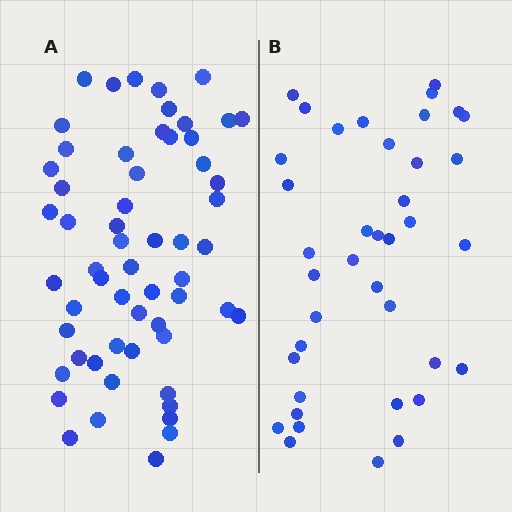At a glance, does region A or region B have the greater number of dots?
Region A (the left region) has more dots.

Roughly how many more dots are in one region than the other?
Region A has approximately 20 more dots than region B.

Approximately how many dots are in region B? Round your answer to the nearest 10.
About 40 dots. (The exact count is 39, which rounds to 40.)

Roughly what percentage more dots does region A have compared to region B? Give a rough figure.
About 50% more.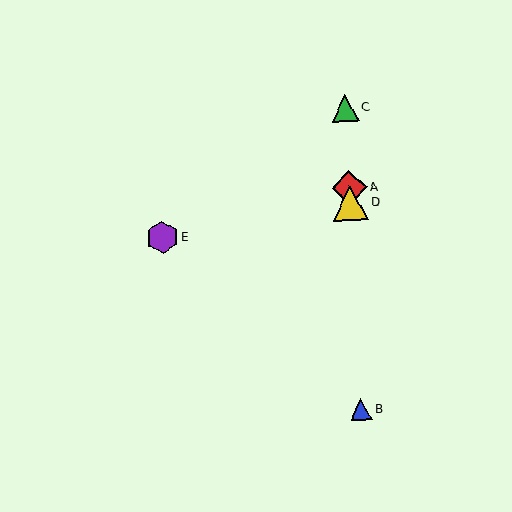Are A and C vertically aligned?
Yes, both are at x≈349.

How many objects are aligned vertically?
4 objects (A, B, C, D) are aligned vertically.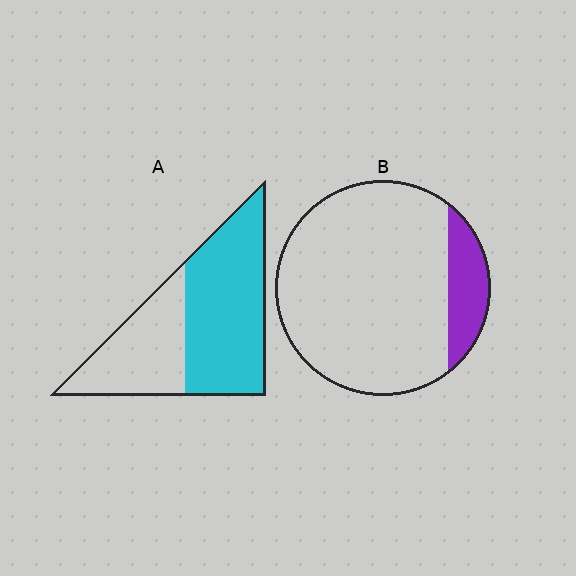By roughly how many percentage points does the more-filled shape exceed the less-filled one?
By roughly 45 percentage points (A over B).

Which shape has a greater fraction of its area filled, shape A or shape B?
Shape A.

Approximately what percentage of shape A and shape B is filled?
A is approximately 60% and B is approximately 15%.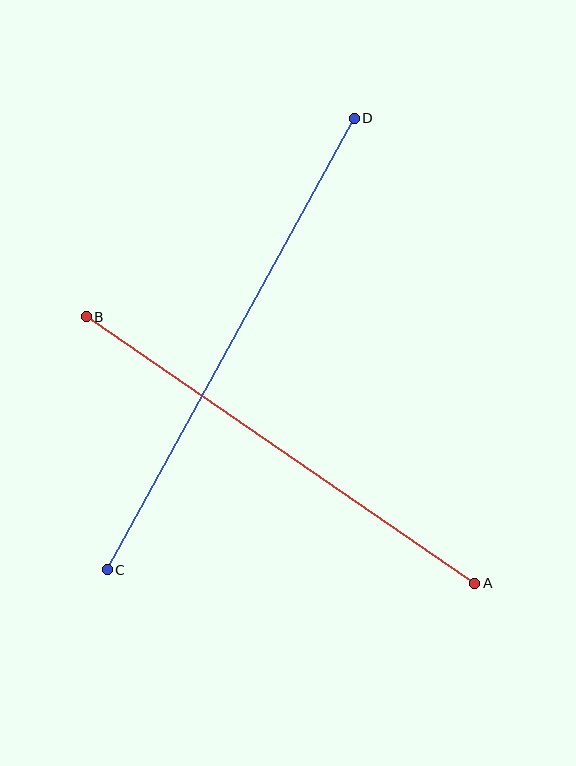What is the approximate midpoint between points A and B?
The midpoint is at approximately (281, 450) pixels.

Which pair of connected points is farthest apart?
Points C and D are farthest apart.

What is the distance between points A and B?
The distance is approximately 471 pixels.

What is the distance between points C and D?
The distance is approximately 514 pixels.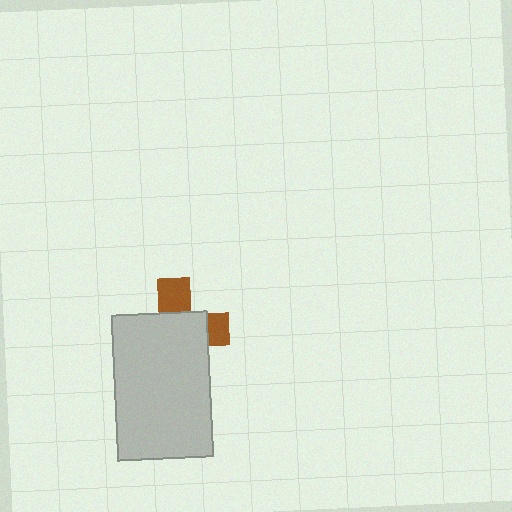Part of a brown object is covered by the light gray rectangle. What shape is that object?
It is a cross.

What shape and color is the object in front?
The object in front is a light gray rectangle.